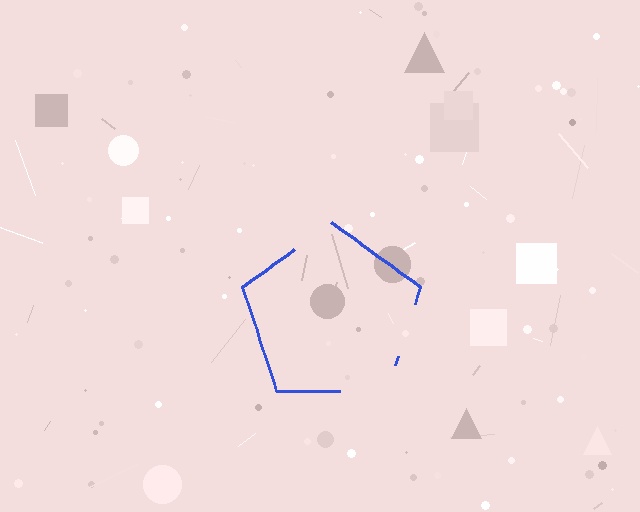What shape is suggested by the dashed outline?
The dashed outline suggests a pentagon.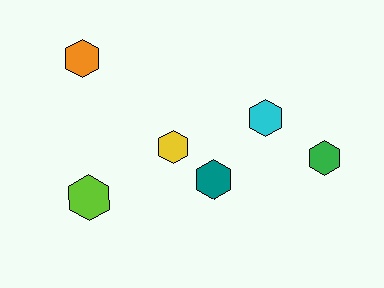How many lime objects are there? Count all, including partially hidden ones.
There is 1 lime object.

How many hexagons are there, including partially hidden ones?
There are 6 hexagons.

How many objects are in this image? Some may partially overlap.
There are 6 objects.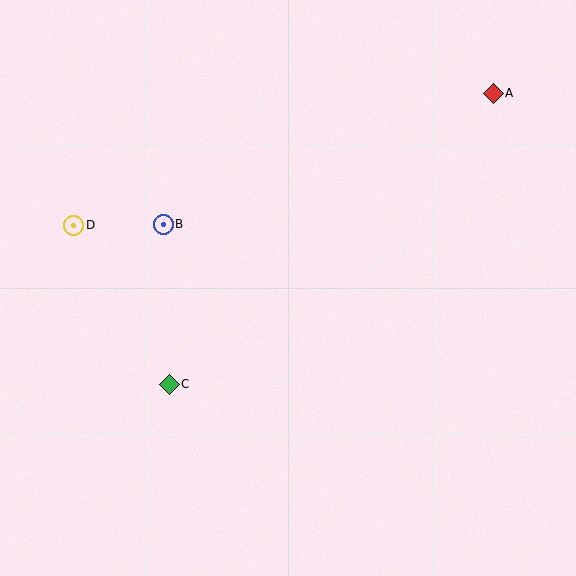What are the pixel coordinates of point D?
Point D is at (74, 225).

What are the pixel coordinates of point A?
Point A is at (493, 93).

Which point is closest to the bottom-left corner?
Point C is closest to the bottom-left corner.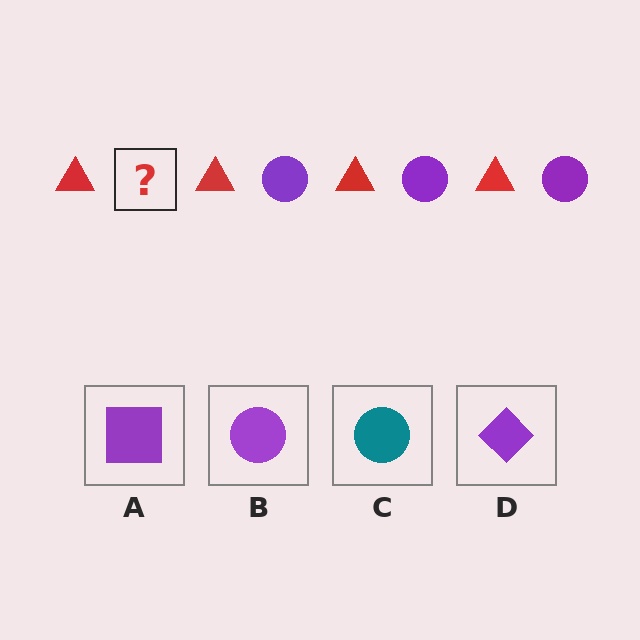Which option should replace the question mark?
Option B.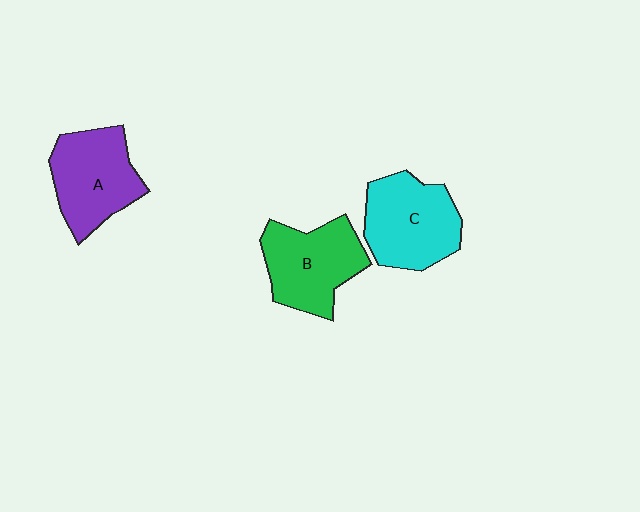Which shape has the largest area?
Shape C (cyan).